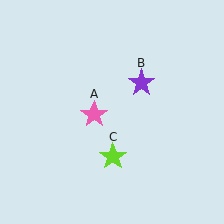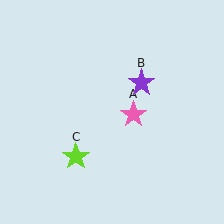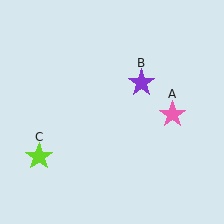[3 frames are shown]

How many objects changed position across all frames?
2 objects changed position: pink star (object A), lime star (object C).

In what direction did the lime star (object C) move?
The lime star (object C) moved left.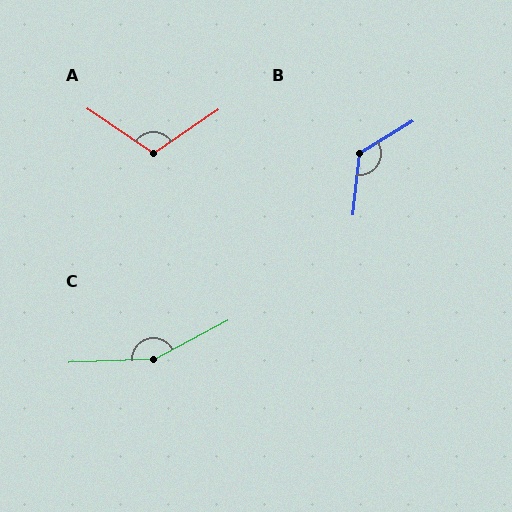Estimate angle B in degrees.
Approximately 127 degrees.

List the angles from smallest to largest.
A (112°), B (127°), C (155°).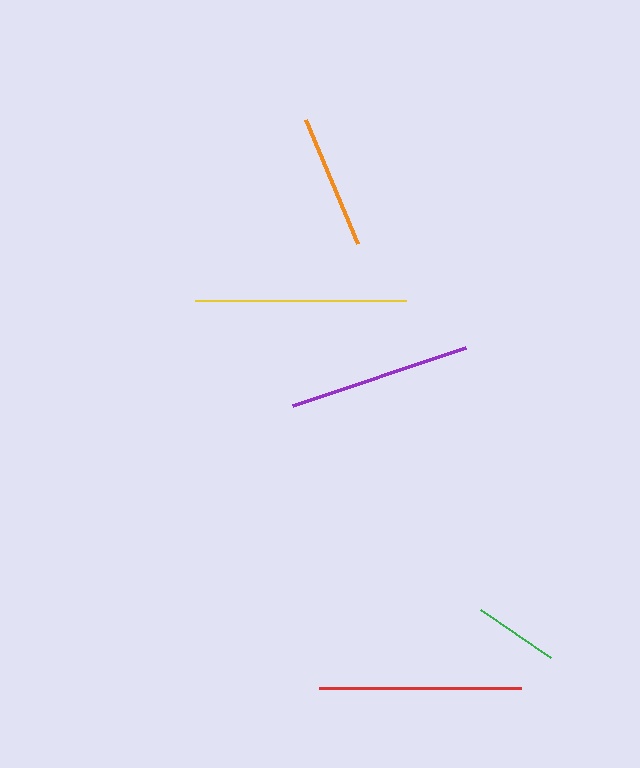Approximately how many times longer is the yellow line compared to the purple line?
The yellow line is approximately 1.2 times the length of the purple line.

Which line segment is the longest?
The yellow line is the longest at approximately 211 pixels.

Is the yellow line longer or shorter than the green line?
The yellow line is longer than the green line.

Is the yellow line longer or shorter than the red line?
The yellow line is longer than the red line.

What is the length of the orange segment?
The orange segment is approximately 134 pixels long.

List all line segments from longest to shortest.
From longest to shortest: yellow, red, purple, orange, green.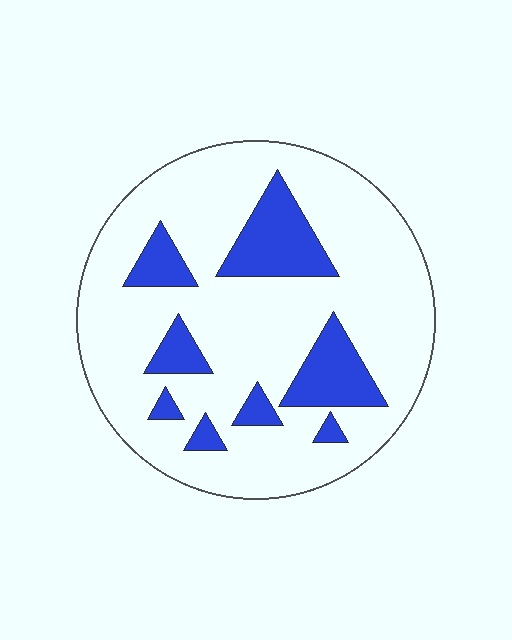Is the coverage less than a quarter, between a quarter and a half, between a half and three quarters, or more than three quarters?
Less than a quarter.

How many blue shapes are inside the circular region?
8.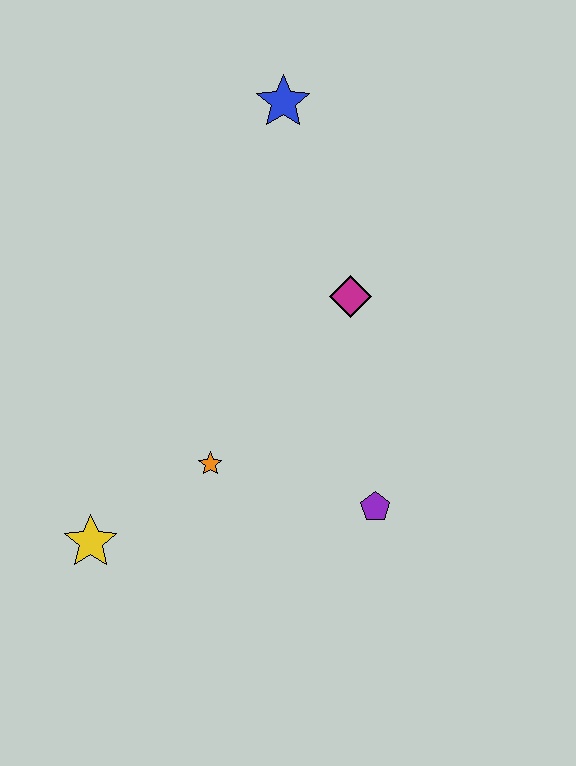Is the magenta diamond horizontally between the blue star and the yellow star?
No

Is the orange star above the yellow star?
Yes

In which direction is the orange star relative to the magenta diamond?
The orange star is below the magenta diamond.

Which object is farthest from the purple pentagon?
The blue star is farthest from the purple pentagon.